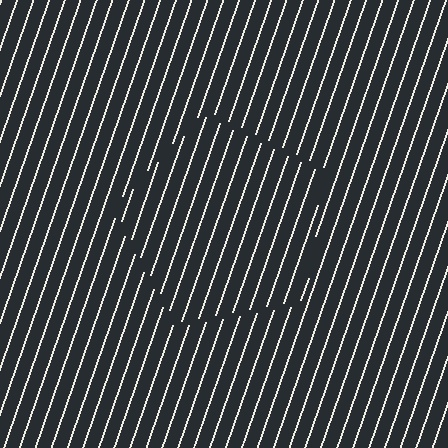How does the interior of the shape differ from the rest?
The interior of the shape contains the same grating, shifted by half a period — the contour is defined by the phase discontinuity where line-ends from the inner and outer gratings abut.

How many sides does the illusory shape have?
5 sides — the line-ends trace a pentagon.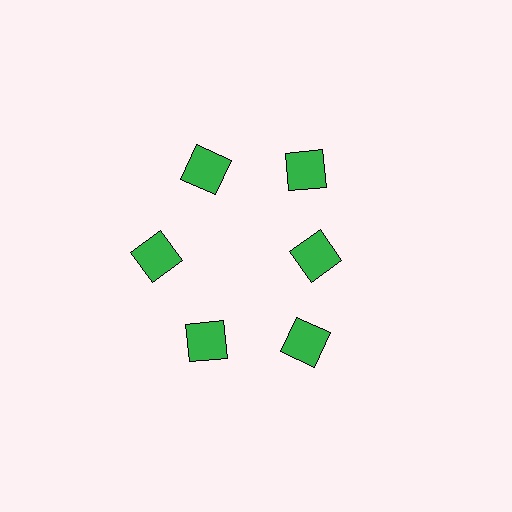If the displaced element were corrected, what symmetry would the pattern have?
It would have 6-fold rotational symmetry — the pattern would map onto itself every 60 degrees.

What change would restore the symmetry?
The symmetry would be restored by moving it outward, back onto the ring so that all 6 squares sit at equal angles and equal distance from the center.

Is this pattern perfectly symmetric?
No. The 6 green squares are arranged in a ring, but one element near the 3 o'clock position is pulled inward toward the center, breaking the 6-fold rotational symmetry.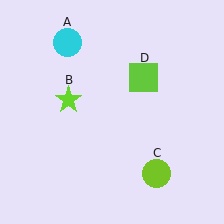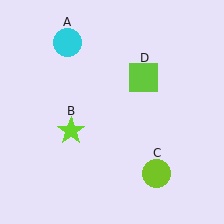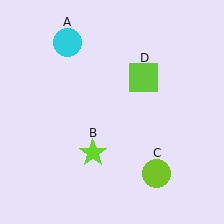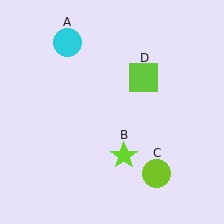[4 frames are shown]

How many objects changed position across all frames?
1 object changed position: lime star (object B).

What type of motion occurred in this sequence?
The lime star (object B) rotated counterclockwise around the center of the scene.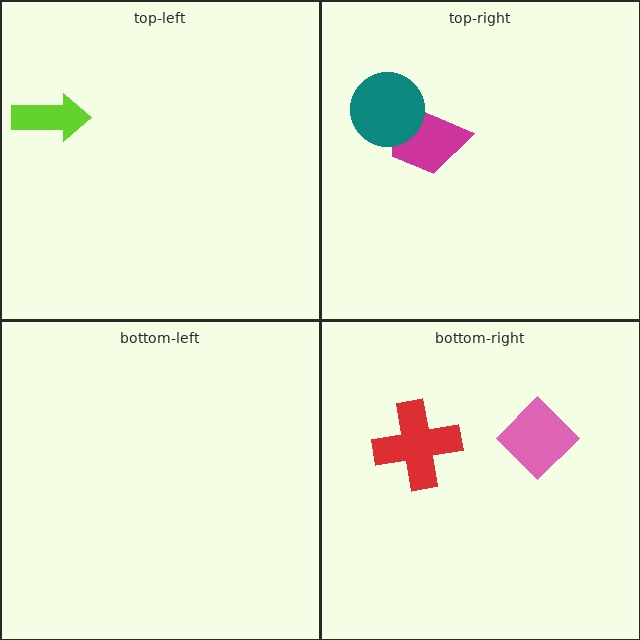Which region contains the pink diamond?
The bottom-right region.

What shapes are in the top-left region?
The lime arrow.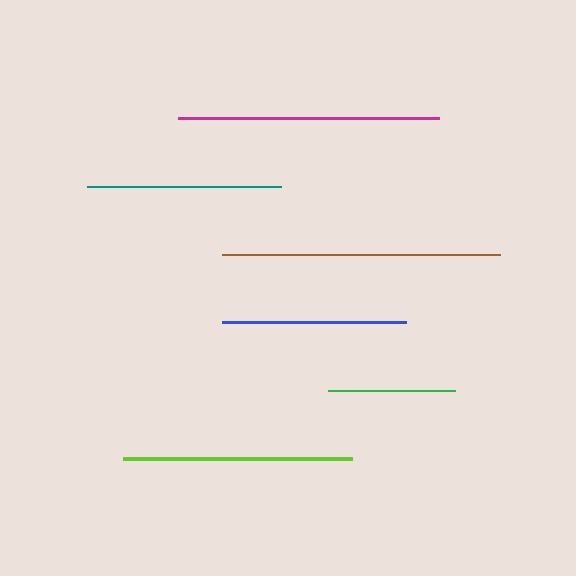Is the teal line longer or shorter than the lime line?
The lime line is longer than the teal line.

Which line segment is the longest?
The brown line is the longest at approximately 278 pixels.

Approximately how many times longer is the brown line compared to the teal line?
The brown line is approximately 1.4 times the length of the teal line.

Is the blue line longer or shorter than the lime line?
The lime line is longer than the blue line.